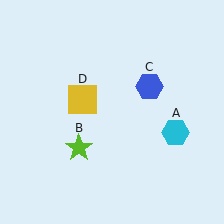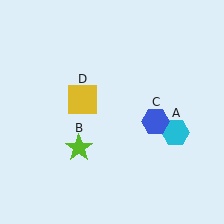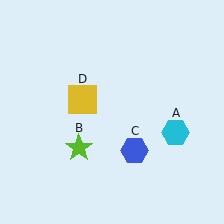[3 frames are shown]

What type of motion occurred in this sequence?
The blue hexagon (object C) rotated clockwise around the center of the scene.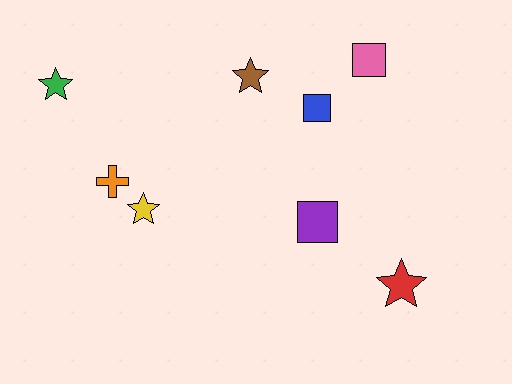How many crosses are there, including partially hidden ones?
There is 1 cross.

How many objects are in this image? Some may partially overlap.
There are 8 objects.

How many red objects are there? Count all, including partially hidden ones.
There is 1 red object.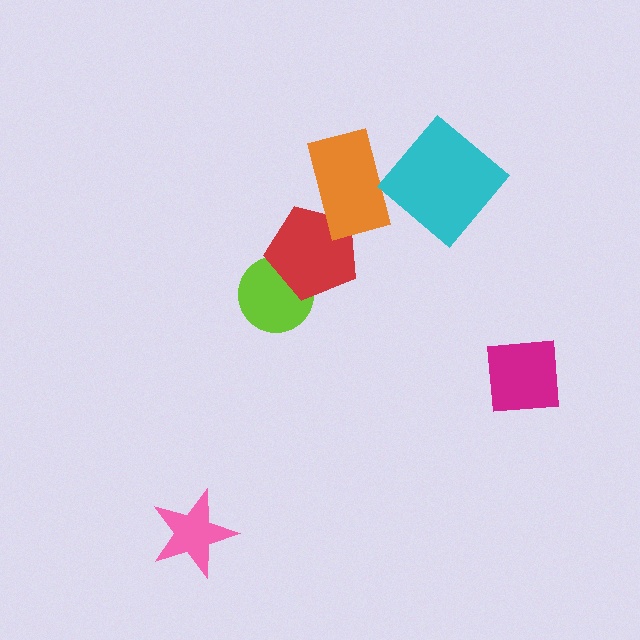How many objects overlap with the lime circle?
1 object overlaps with the lime circle.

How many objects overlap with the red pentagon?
2 objects overlap with the red pentagon.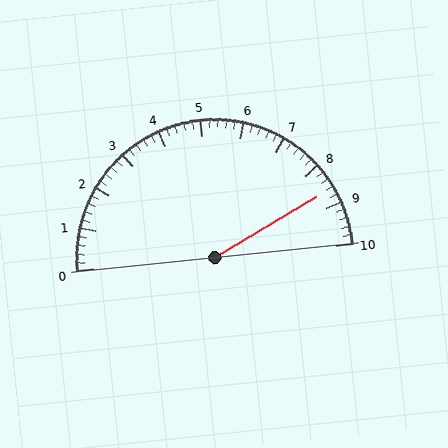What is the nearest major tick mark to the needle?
The nearest major tick mark is 9.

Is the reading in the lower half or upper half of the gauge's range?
The reading is in the upper half of the range (0 to 10).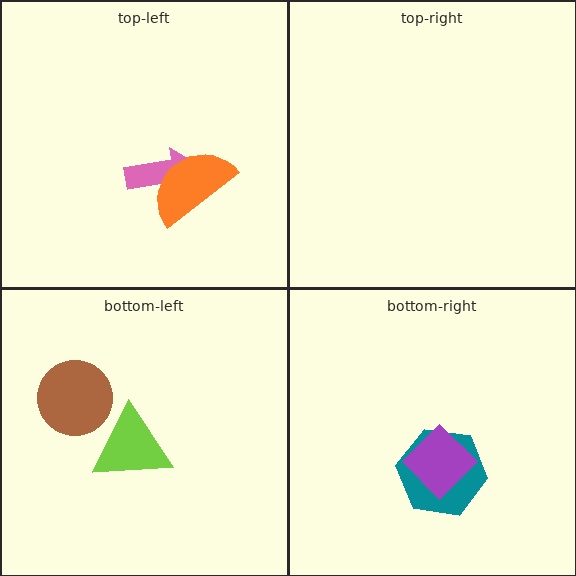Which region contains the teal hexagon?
The bottom-right region.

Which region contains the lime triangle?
The bottom-left region.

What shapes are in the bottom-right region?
The teal hexagon, the purple diamond.